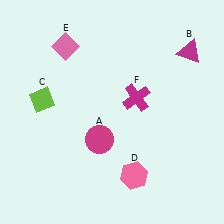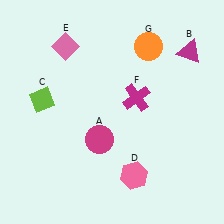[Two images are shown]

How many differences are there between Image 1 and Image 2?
There is 1 difference between the two images.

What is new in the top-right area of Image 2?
An orange circle (G) was added in the top-right area of Image 2.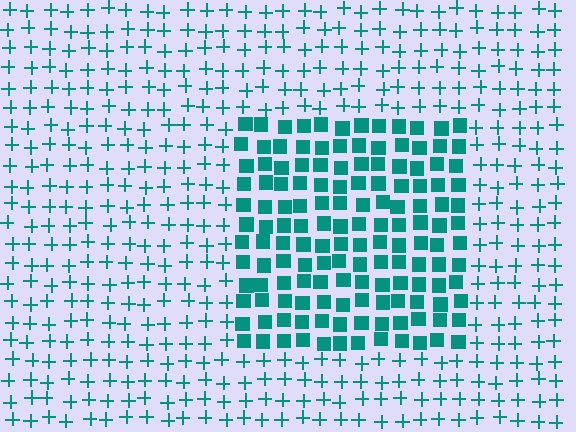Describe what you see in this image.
The image is filled with small teal elements arranged in a uniform grid. A rectangle-shaped region contains squares, while the surrounding area contains plus signs. The boundary is defined purely by the change in element shape.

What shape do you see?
I see a rectangle.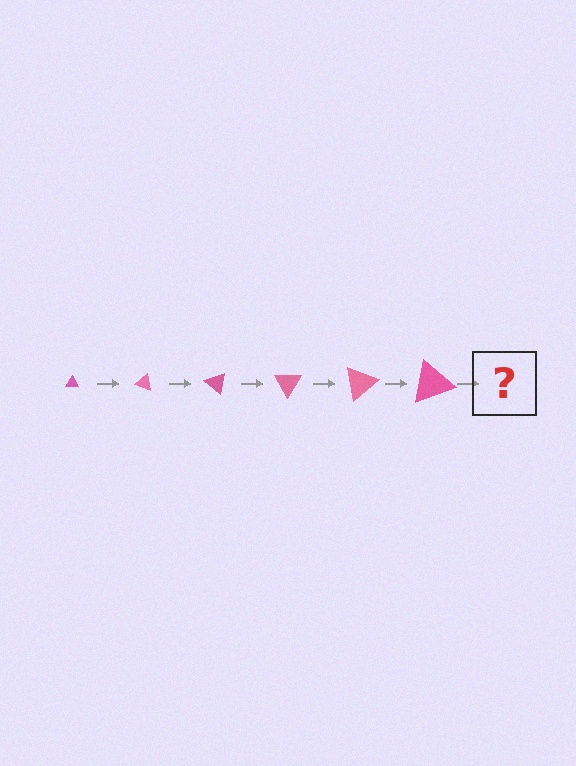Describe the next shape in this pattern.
It should be a triangle, larger than the previous one and rotated 120 degrees from the start.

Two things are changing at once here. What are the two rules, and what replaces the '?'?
The two rules are that the triangle grows larger each step and it rotates 20 degrees each step. The '?' should be a triangle, larger than the previous one and rotated 120 degrees from the start.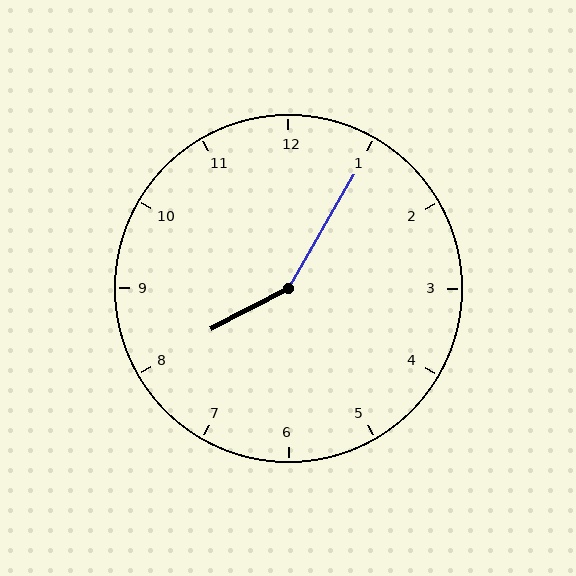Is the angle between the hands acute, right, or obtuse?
It is obtuse.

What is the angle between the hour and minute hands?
Approximately 148 degrees.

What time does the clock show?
8:05.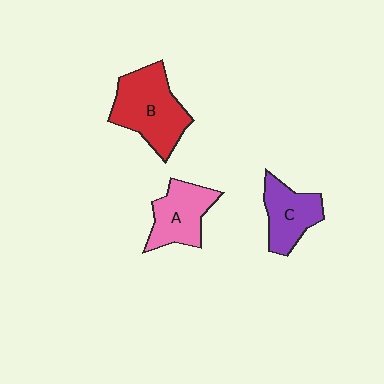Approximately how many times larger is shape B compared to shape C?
Approximately 1.5 times.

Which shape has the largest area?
Shape B (red).